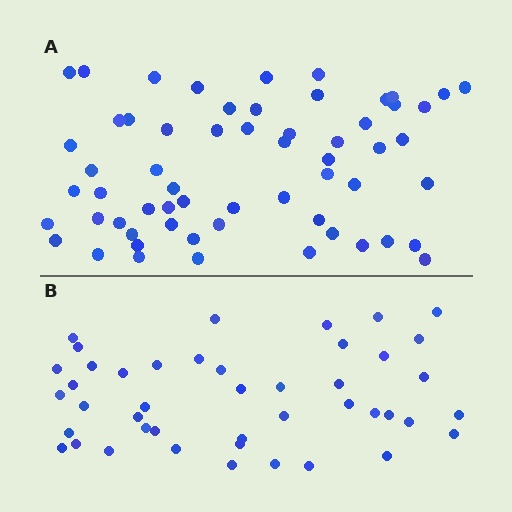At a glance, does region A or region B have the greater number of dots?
Region A (the top region) has more dots.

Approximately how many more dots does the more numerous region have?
Region A has approximately 15 more dots than region B.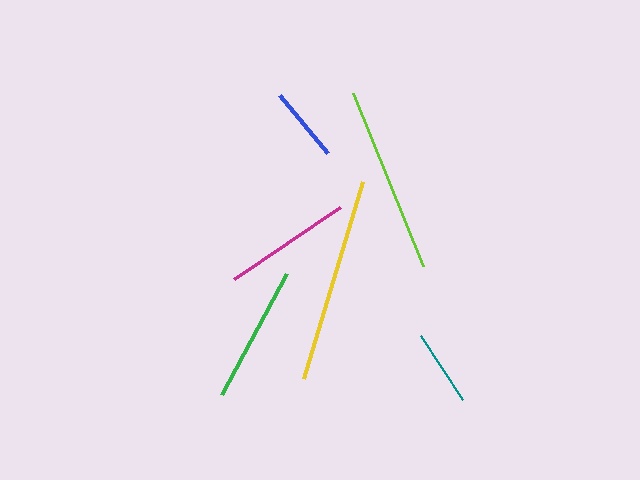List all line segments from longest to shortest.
From longest to shortest: yellow, lime, green, magenta, teal, blue.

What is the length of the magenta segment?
The magenta segment is approximately 128 pixels long.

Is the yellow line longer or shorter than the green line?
The yellow line is longer than the green line.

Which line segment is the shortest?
The blue line is the shortest at approximately 75 pixels.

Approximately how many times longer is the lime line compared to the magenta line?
The lime line is approximately 1.5 times the length of the magenta line.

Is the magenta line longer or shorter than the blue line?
The magenta line is longer than the blue line.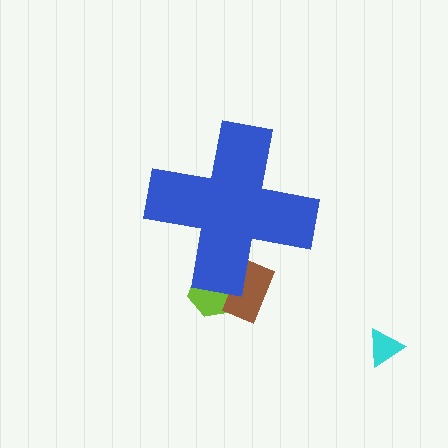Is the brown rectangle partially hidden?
Yes, the brown rectangle is partially hidden behind the blue cross.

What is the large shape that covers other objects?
A blue cross.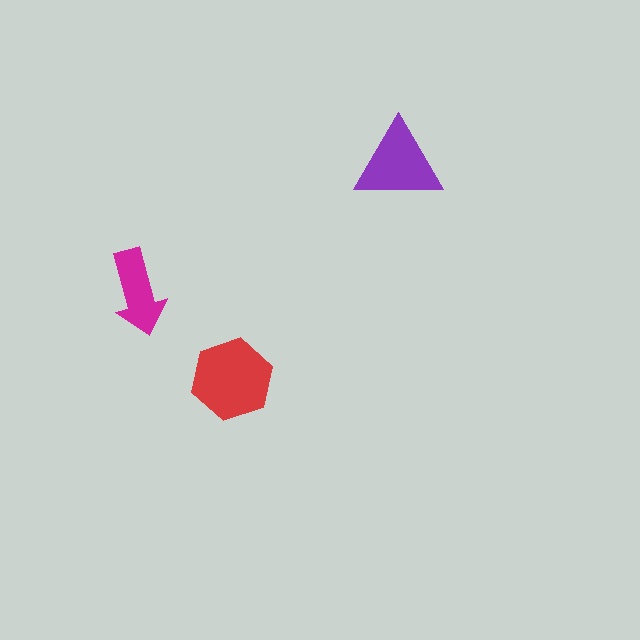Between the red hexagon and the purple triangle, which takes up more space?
The red hexagon.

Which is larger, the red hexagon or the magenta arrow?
The red hexagon.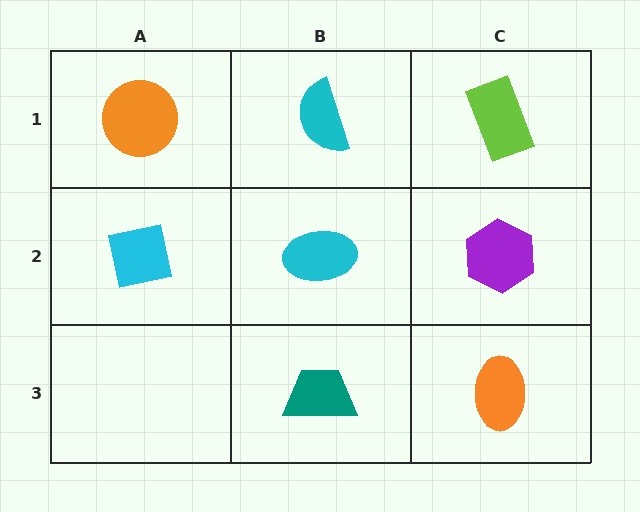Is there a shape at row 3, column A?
No, that cell is empty.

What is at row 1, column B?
A cyan semicircle.